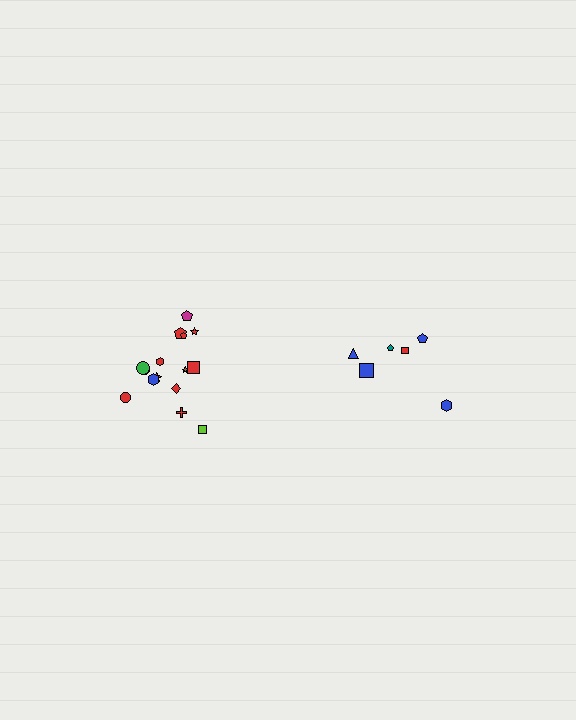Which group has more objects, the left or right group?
The left group.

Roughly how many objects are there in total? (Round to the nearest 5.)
Roughly 20 objects in total.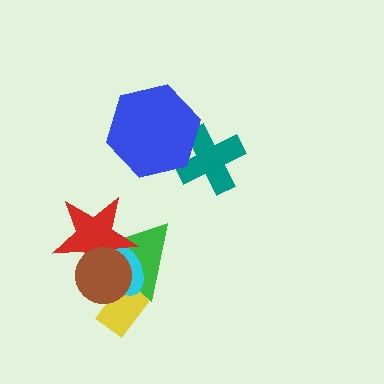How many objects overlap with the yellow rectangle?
3 objects overlap with the yellow rectangle.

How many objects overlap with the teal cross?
1 object overlaps with the teal cross.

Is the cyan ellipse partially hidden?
Yes, it is partially covered by another shape.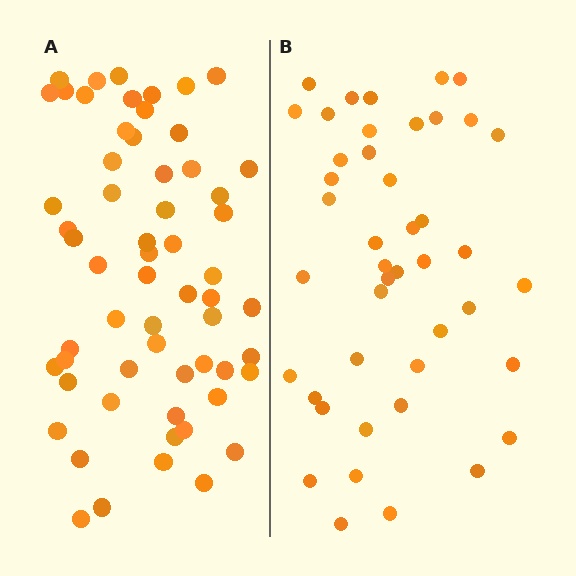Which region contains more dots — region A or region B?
Region A (the left region) has more dots.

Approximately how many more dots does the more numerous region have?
Region A has approximately 15 more dots than region B.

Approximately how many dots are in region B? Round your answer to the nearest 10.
About 40 dots. (The exact count is 44, which rounds to 40.)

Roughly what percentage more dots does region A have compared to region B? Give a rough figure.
About 35% more.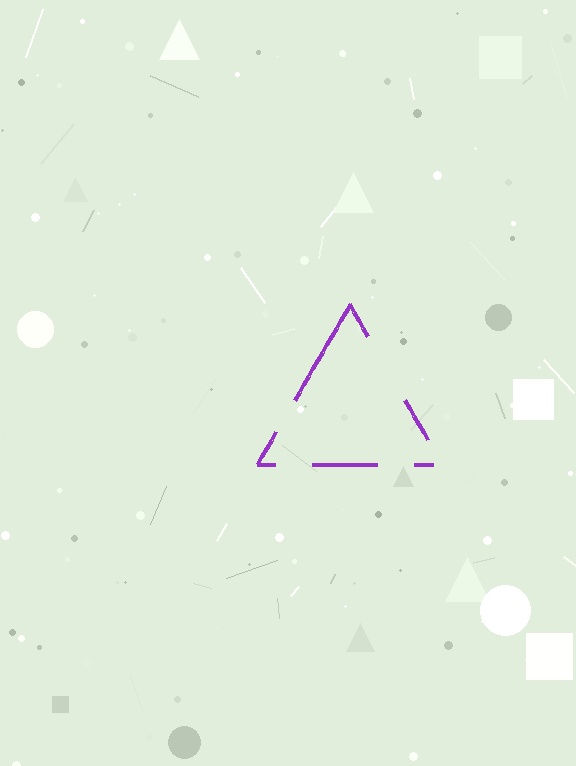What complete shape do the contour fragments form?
The contour fragments form a triangle.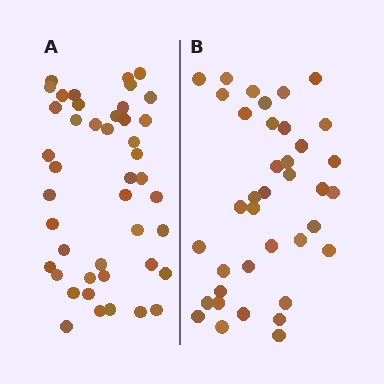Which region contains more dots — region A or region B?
Region A (the left region) has more dots.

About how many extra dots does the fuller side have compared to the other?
Region A has about 6 more dots than region B.